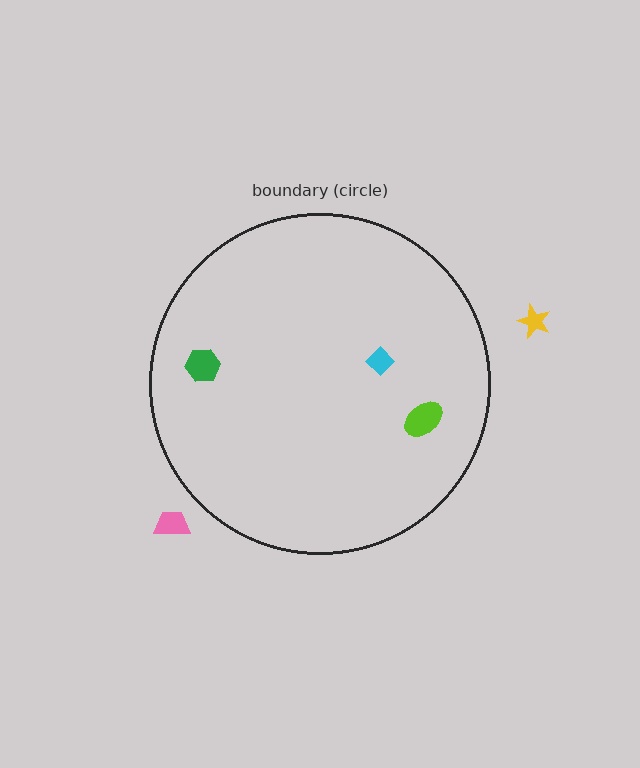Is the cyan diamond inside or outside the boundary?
Inside.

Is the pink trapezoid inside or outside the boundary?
Outside.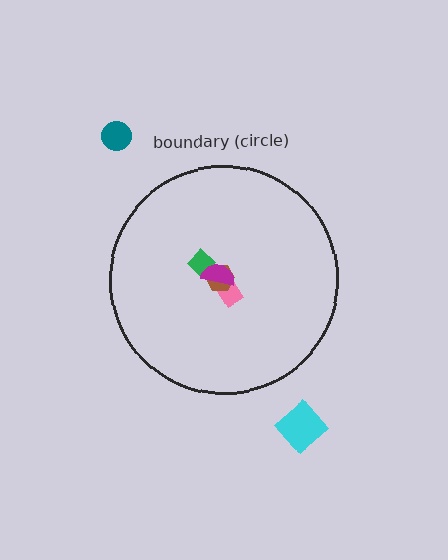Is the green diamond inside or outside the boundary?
Inside.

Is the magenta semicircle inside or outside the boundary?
Inside.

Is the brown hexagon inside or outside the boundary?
Inside.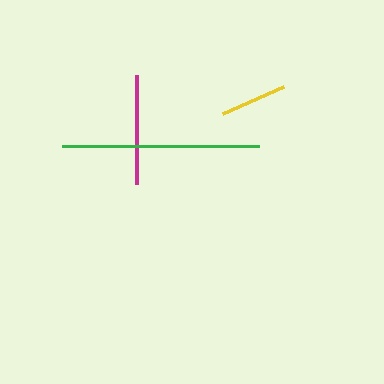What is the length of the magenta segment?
The magenta segment is approximately 108 pixels long.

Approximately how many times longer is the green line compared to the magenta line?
The green line is approximately 1.8 times the length of the magenta line.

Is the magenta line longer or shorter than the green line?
The green line is longer than the magenta line.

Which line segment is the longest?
The green line is the longest at approximately 197 pixels.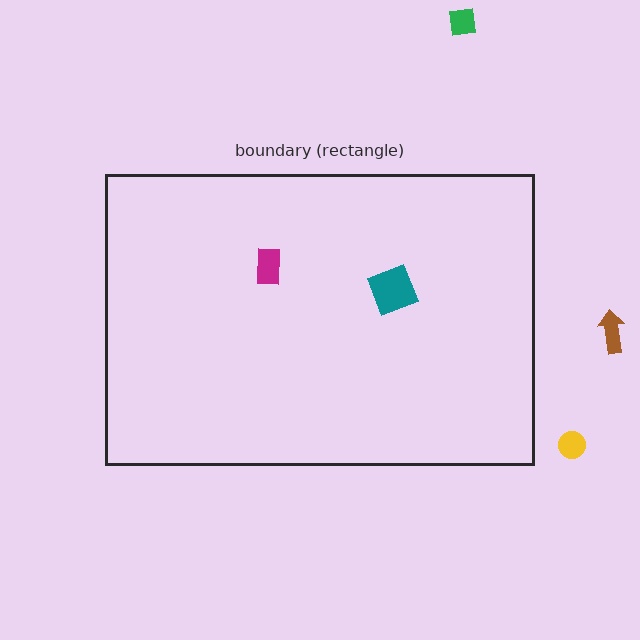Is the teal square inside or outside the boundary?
Inside.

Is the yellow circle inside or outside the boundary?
Outside.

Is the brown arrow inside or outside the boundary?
Outside.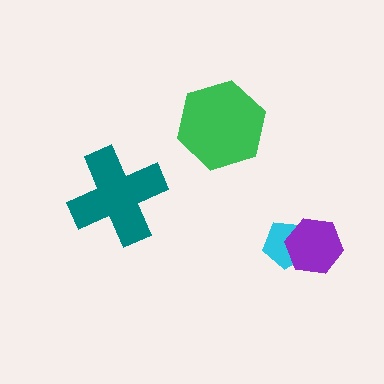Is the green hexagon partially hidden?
No, no other shape covers it.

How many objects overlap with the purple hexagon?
1 object overlaps with the purple hexagon.